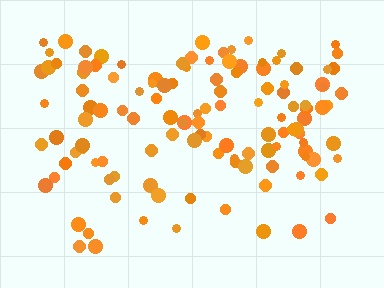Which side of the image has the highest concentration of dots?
The top.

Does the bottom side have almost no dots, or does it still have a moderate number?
Still a moderate number, just noticeably fewer than the top.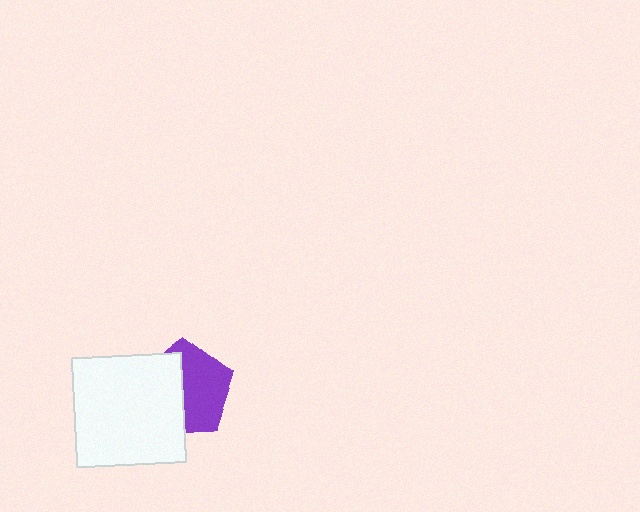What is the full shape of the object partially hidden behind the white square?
The partially hidden object is a purple pentagon.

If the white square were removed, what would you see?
You would see the complete purple pentagon.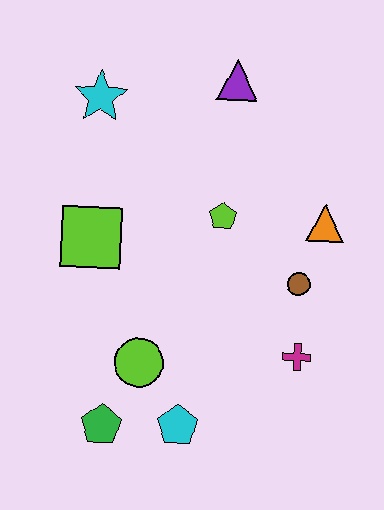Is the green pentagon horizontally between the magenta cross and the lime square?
Yes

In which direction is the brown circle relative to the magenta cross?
The brown circle is above the magenta cross.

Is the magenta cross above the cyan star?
No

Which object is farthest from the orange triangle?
The green pentagon is farthest from the orange triangle.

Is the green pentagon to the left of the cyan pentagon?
Yes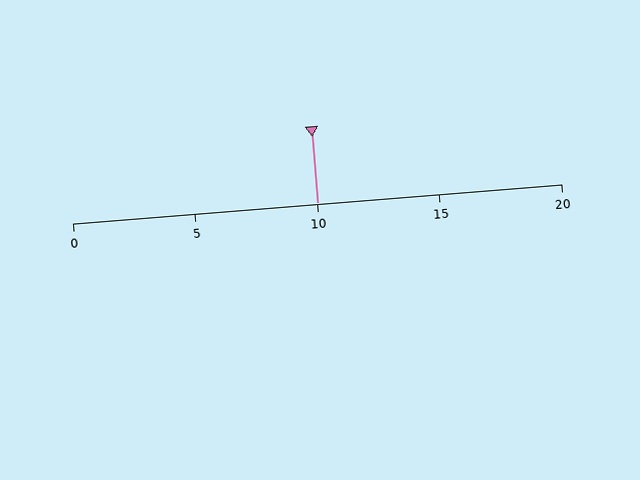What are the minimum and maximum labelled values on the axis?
The axis runs from 0 to 20.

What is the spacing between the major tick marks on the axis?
The major ticks are spaced 5 apart.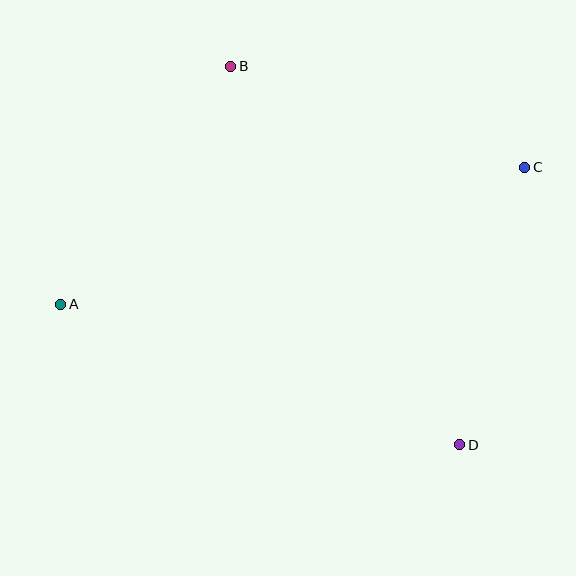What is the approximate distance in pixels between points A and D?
The distance between A and D is approximately 423 pixels.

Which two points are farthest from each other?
Points A and C are farthest from each other.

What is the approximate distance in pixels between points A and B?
The distance between A and B is approximately 292 pixels.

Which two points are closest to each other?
Points C and D are closest to each other.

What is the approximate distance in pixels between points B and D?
The distance between B and D is approximately 442 pixels.